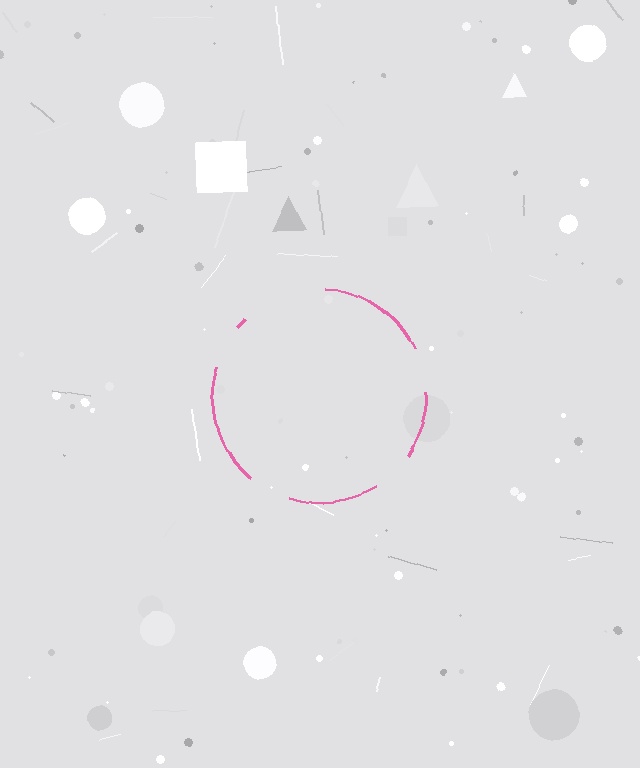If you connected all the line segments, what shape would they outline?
They would outline a circle.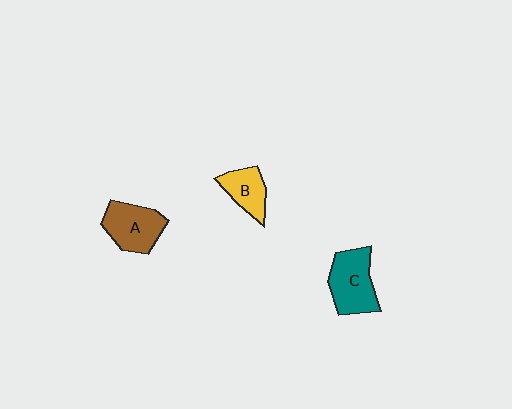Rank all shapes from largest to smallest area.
From largest to smallest: C (teal), A (brown), B (yellow).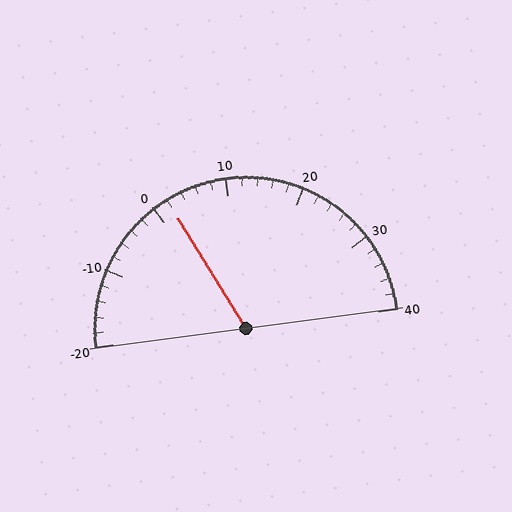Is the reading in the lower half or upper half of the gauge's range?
The reading is in the lower half of the range (-20 to 40).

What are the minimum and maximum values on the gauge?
The gauge ranges from -20 to 40.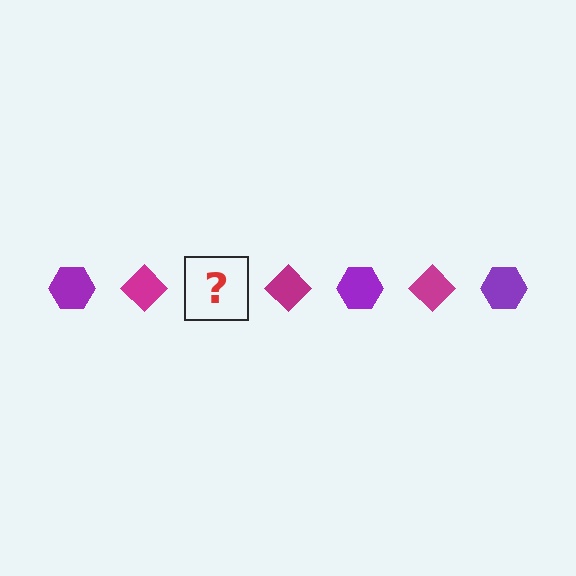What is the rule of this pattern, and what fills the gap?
The rule is that the pattern alternates between purple hexagon and magenta diamond. The gap should be filled with a purple hexagon.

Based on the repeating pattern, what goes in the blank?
The blank should be a purple hexagon.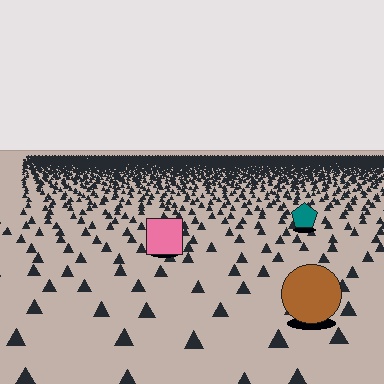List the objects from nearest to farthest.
From nearest to farthest: the brown circle, the pink square, the teal pentagon.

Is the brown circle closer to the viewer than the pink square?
Yes. The brown circle is closer — you can tell from the texture gradient: the ground texture is coarser near it.